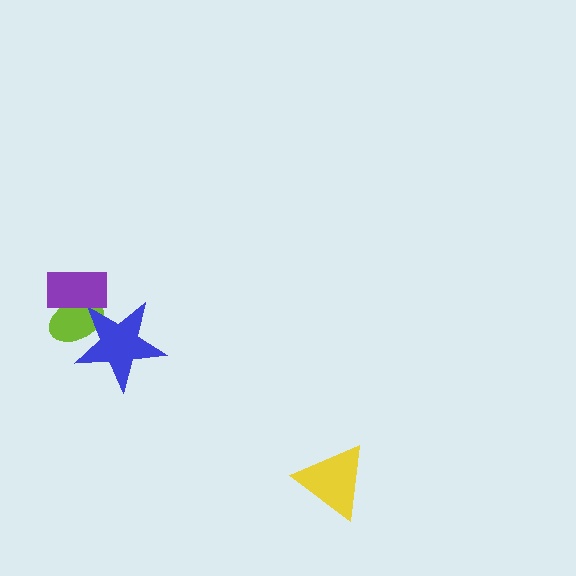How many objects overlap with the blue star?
2 objects overlap with the blue star.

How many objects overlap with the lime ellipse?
2 objects overlap with the lime ellipse.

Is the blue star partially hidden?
Yes, it is partially covered by another shape.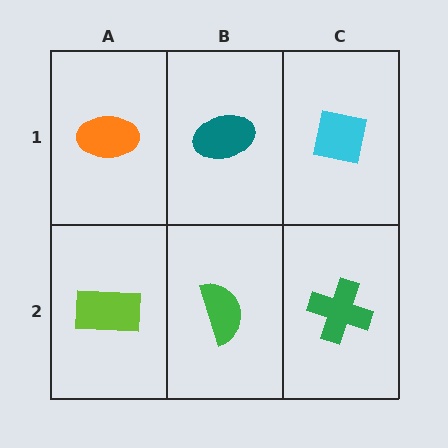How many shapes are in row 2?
3 shapes.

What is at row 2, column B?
A green semicircle.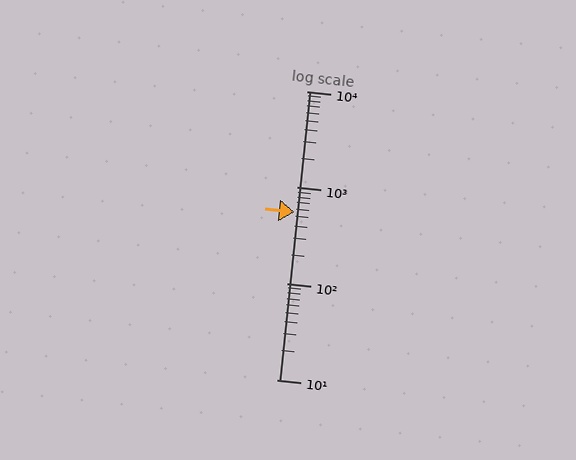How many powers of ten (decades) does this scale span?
The scale spans 3 decades, from 10 to 10000.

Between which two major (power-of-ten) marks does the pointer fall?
The pointer is between 100 and 1000.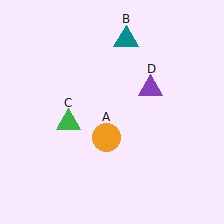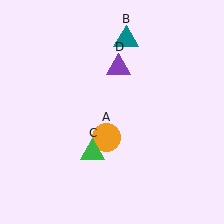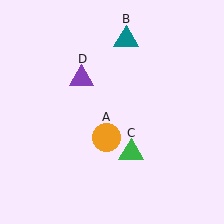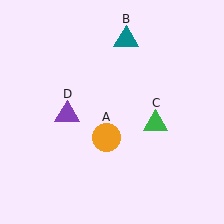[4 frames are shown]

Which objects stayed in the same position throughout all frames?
Orange circle (object A) and teal triangle (object B) remained stationary.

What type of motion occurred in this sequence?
The green triangle (object C), purple triangle (object D) rotated counterclockwise around the center of the scene.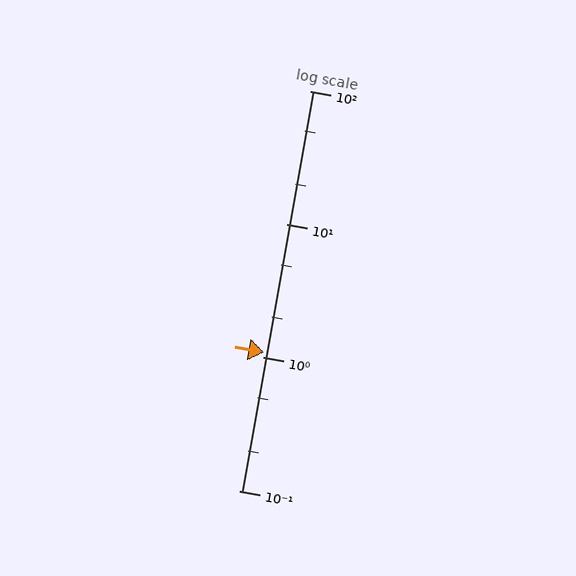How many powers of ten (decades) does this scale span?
The scale spans 3 decades, from 0.1 to 100.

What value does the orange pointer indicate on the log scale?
The pointer indicates approximately 1.1.